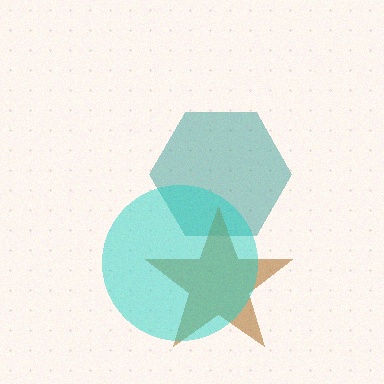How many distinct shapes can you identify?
There are 3 distinct shapes: a teal hexagon, a brown star, a cyan circle.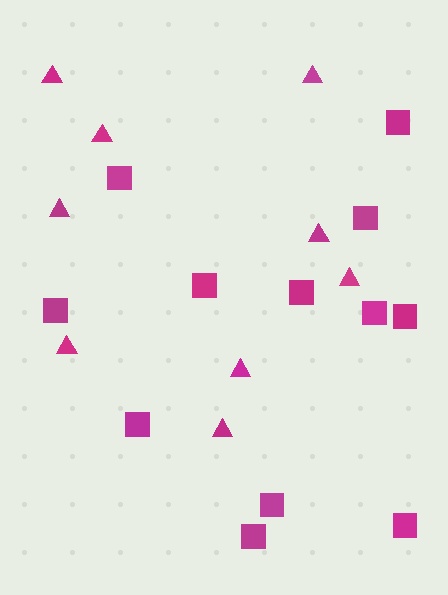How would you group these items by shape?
There are 2 groups: one group of triangles (9) and one group of squares (12).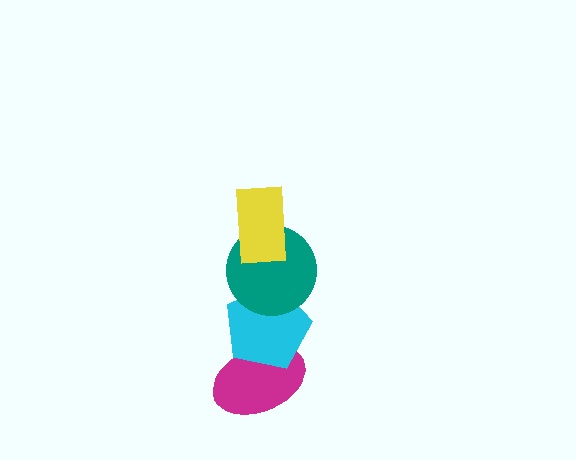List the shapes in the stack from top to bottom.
From top to bottom: the yellow rectangle, the teal circle, the cyan pentagon, the magenta ellipse.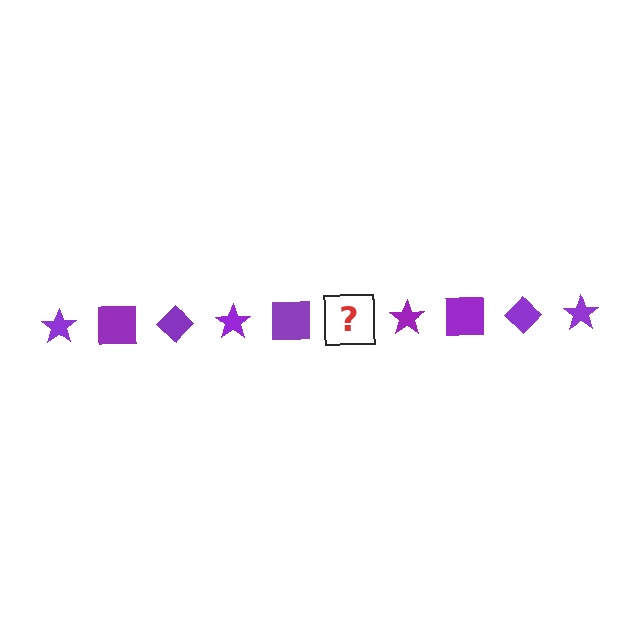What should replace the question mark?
The question mark should be replaced with a purple diamond.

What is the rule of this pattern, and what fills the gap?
The rule is that the pattern cycles through star, square, diamond shapes in purple. The gap should be filled with a purple diamond.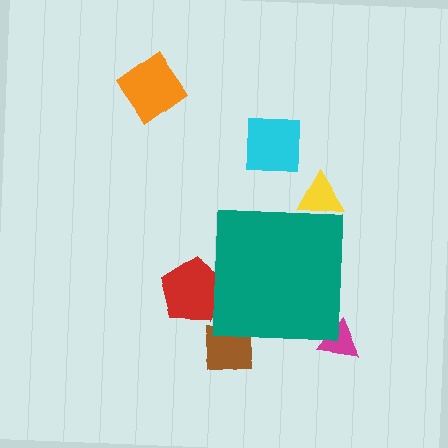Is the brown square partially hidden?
Yes, the brown square is partially hidden behind the teal square.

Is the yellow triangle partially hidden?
Yes, the yellow triangle is partially hidden behind the teal square.